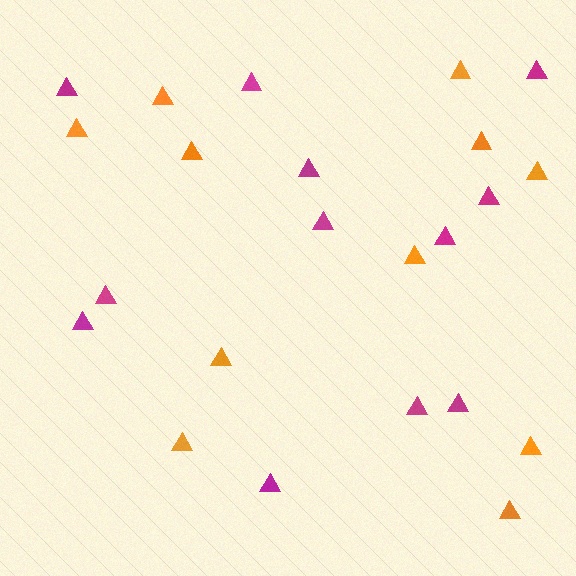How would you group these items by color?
There are 2 groups: one group of orange triangles (11) and one group of magenta triangles (12).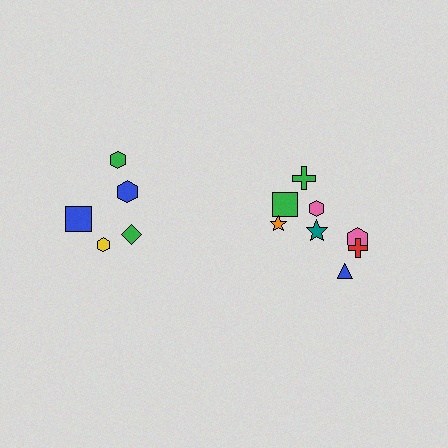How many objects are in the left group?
There are 5 objects.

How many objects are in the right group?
There are 8 objects.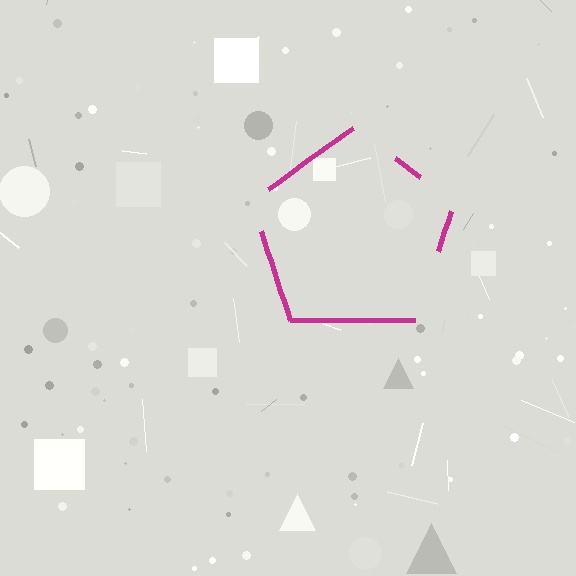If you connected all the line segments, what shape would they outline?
They would outline a pentagon.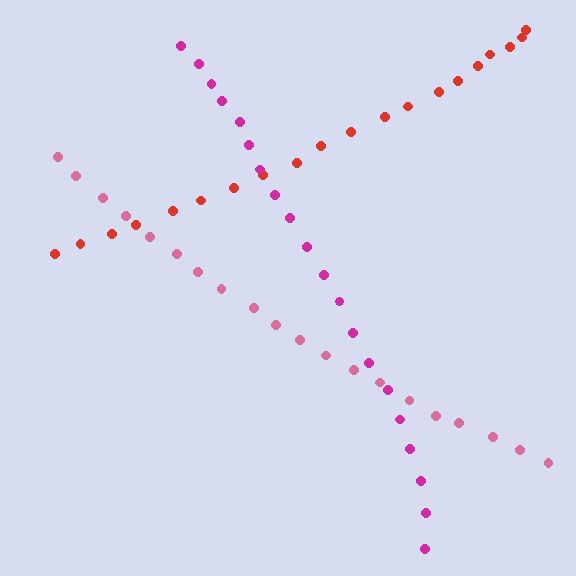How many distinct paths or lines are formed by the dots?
There are 3 distinct paths.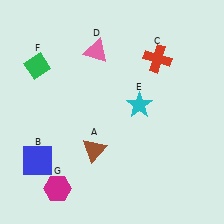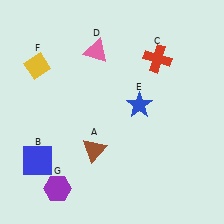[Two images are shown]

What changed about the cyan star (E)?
In Image 1, E is cyan. In Image 2, it changed to blue.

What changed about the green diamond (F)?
In Image 1, F is green. In Image 2, it changed to yellow.